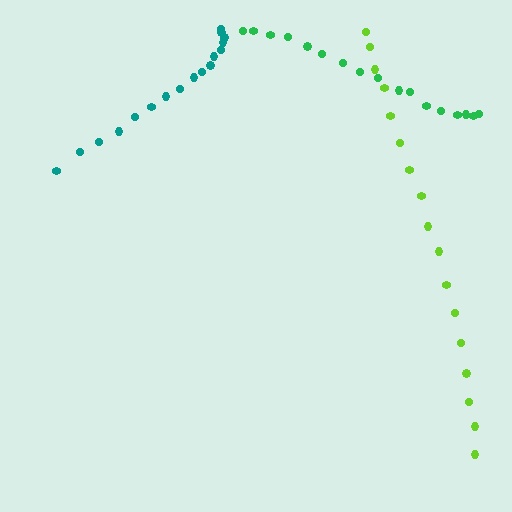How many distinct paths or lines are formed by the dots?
There are 3 distinct paths.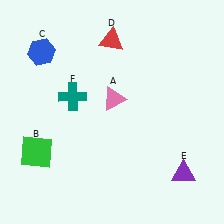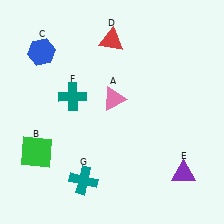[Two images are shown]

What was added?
A teal cross (G) was added in Image 2.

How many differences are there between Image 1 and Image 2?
There is 1 difference between the two images.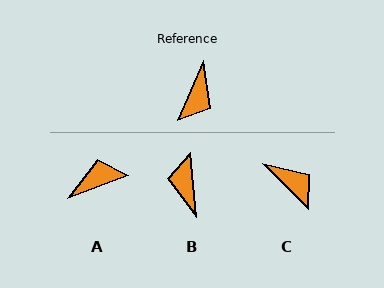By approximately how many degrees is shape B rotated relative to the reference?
Approximately 151 degrees clockwise.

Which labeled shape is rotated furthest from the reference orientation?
B, about 151 degrees away.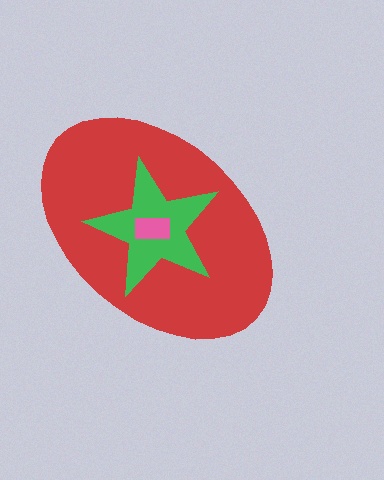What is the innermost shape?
The pink rectangle.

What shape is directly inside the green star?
The pink rectangle.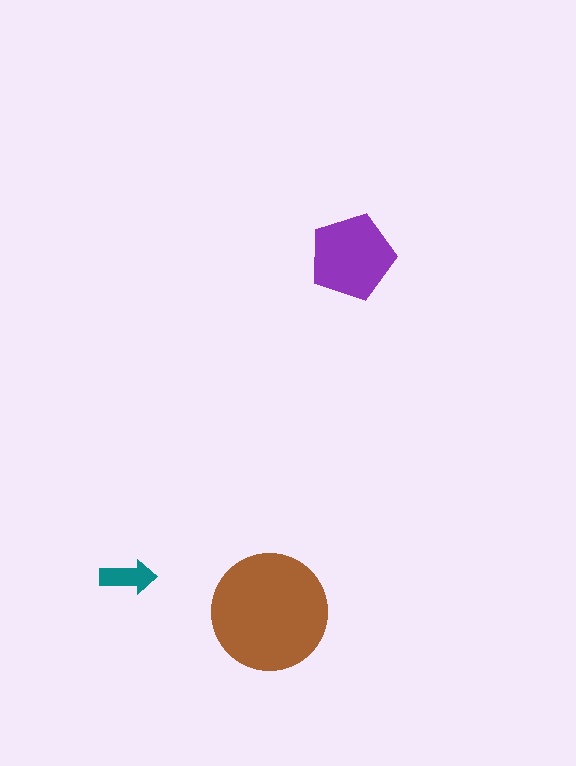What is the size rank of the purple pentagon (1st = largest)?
2nd.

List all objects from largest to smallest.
The brown circle, the purple pentagon, the teal arrow.